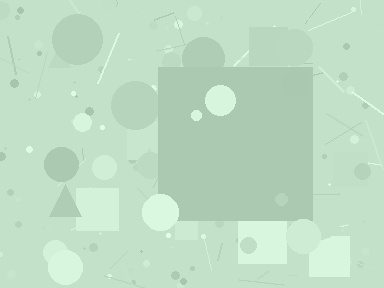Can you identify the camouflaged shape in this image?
The camouflaged shape is a square.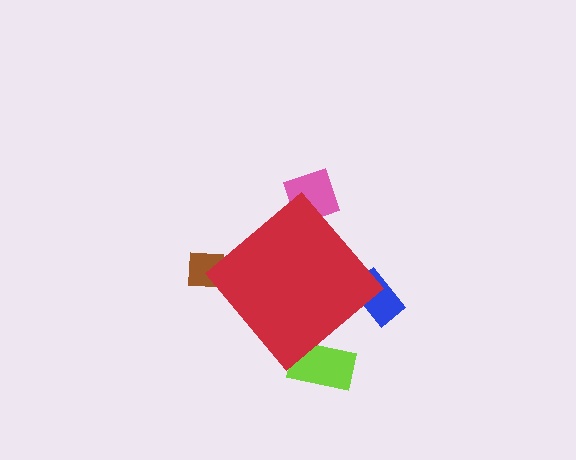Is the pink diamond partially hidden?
Yes, the pink diamond is partially hidden behind the red diamond.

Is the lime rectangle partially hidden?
Yes, the lime rectangle is partially hidden behind the red diamond.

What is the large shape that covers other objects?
A red diamond.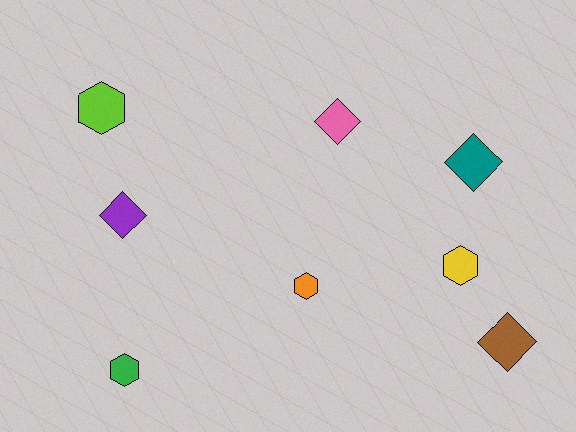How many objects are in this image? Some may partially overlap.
There are 8 objects.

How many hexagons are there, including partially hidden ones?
There are 4 hexagons.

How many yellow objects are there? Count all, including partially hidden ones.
There is 1 yellow object.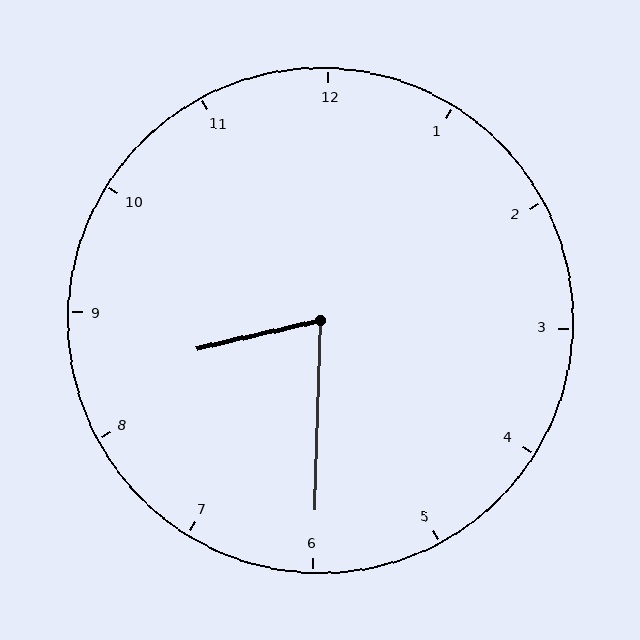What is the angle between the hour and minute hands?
Approximately 75 degrees.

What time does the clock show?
8:30.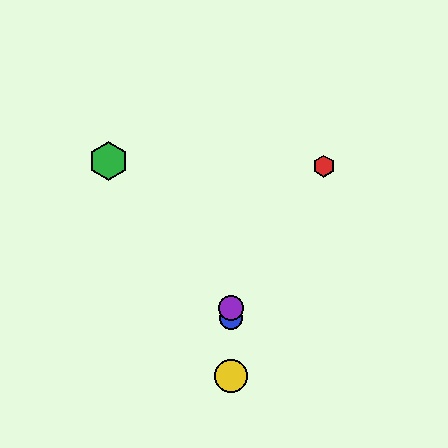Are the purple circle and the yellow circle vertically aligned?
Yes, both are at x≈231.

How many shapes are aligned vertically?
3 shapes (the blue circle, the yellow circle, the purple circle) are aligned vertically.